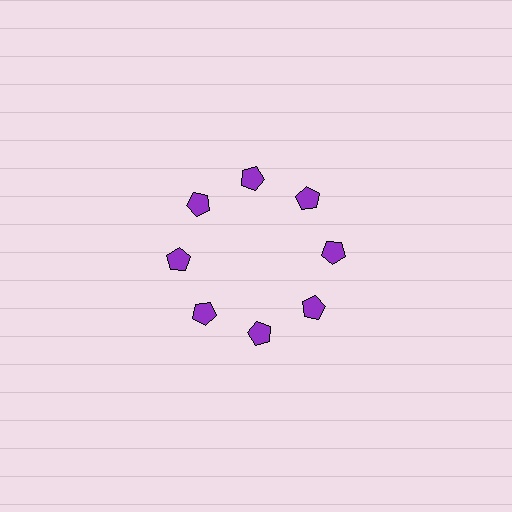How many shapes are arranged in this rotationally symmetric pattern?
There are 8 shapes, arranged in 8 groups of 1.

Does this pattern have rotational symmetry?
Yes, this pattern has 8-fold rotational symmetry. It looks the same after rotating 45 degrees around the center.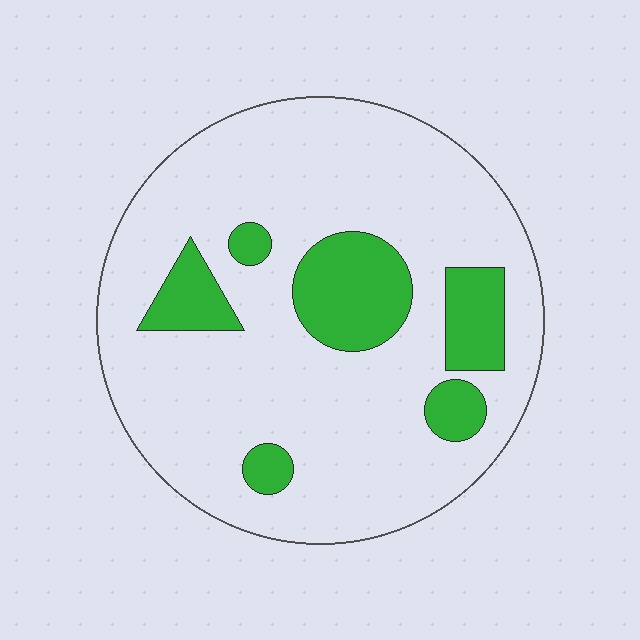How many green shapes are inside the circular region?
6.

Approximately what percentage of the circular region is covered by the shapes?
Approximately 20%.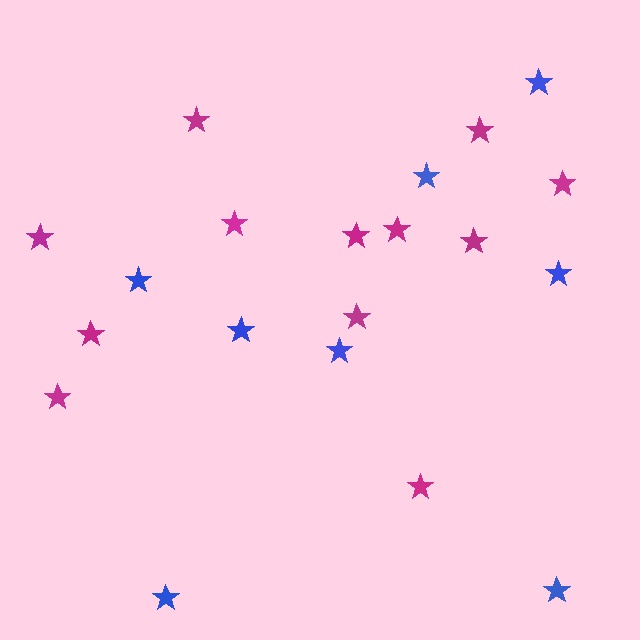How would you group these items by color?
There are 2 groups: one group of magenta stars (12) and one group of blue stars (8).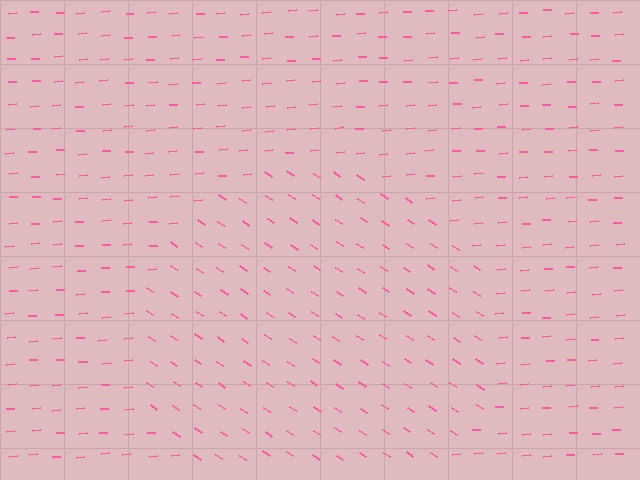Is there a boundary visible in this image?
Yes, there is a texture boundary formed by a change in line orientation.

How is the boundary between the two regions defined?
The boundary is defined purely by a change in line orientation (approximately 37 degrees difference). All lines are the same color and thickness.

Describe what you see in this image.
The image is filled with small pink line segments. A circle region in the image has lines oriented differently from the surrounding lines, creating a visible texture boundary.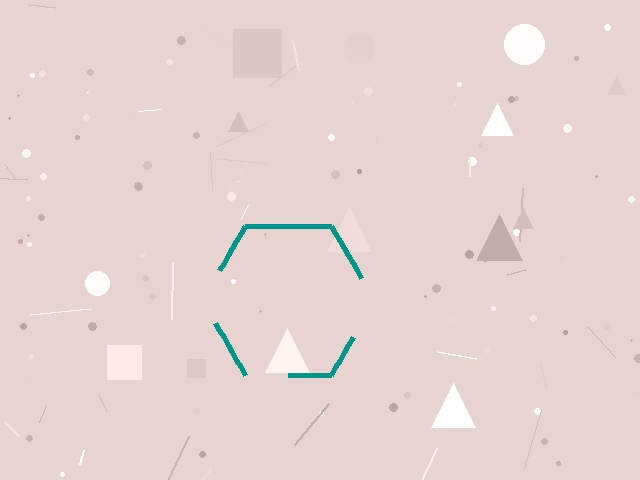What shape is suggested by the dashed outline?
The dashed outline suggests a hexagon.